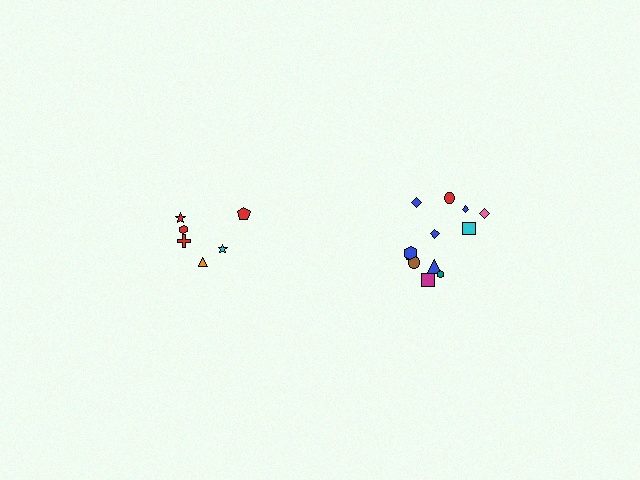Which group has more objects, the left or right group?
The right group.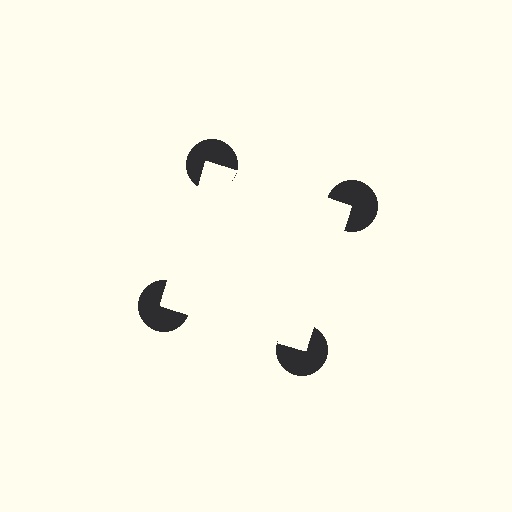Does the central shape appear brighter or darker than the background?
It typically appears slightly brighter than the background, even though no actual brightness change is drawn.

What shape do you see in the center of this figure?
An illusory square — its edges are inferred from the aligned wedge cuts in the pac-man discs, not physically drawn.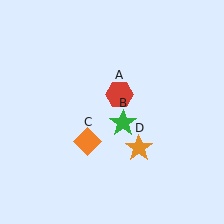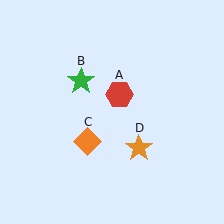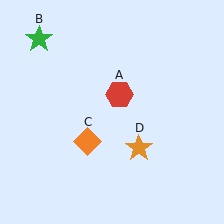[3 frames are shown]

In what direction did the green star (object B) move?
The green star (object B) moved up and to the left.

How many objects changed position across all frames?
1 object changed position: green star (object B).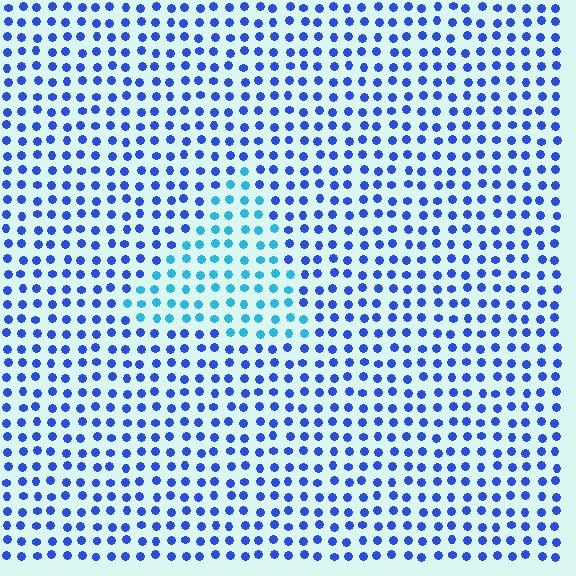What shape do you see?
I see a triangle.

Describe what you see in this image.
The image is filled with small blue elements in a uniform arrangement. A triangle-shaped region is visible where the elements are tinted to a slightly different hue, forming a subtle color boundary.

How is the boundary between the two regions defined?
The boundary is defined purely by a slight shift in hue (about 38 degrees). Spacing, size, and orientation are identical on both sides.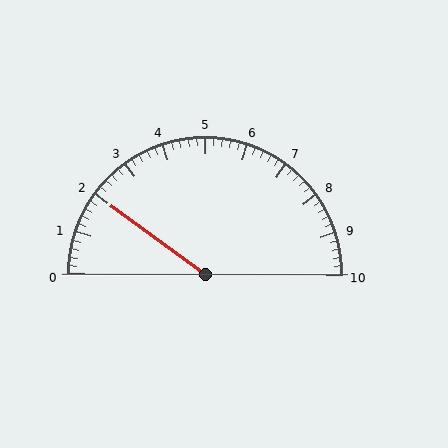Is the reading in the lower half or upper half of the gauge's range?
The reading is in the lower half of the range (0 to 10).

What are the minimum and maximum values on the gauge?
The gauge ranges from 0 to 10.